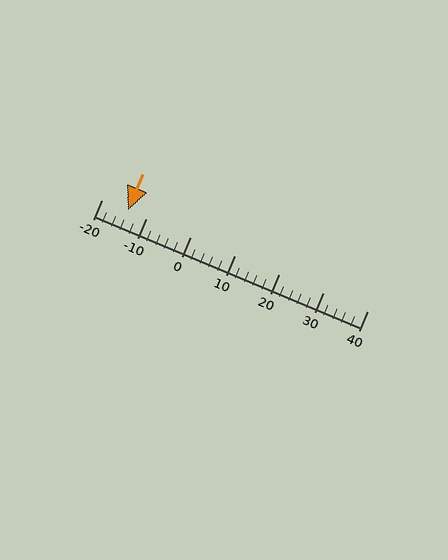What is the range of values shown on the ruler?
The ruler shows values from -20 to 40.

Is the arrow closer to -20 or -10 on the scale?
The arrow is closer to -10.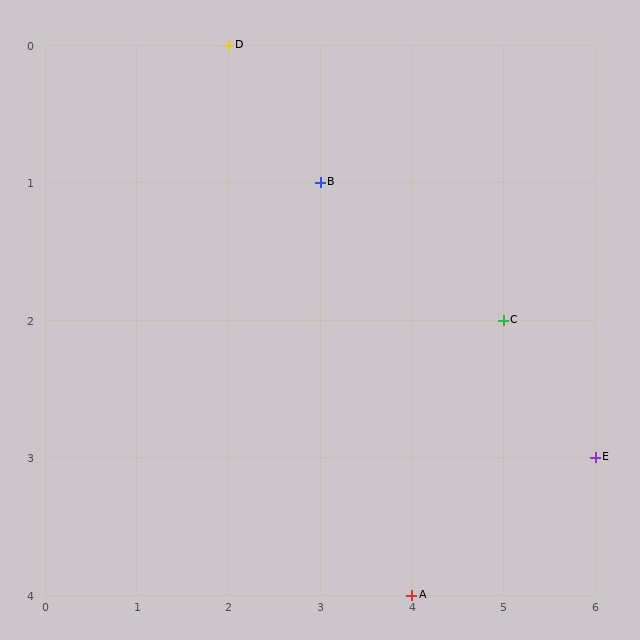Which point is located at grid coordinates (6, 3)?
Point E is at (6, 3).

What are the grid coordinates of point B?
Point B is at grid coordinates (3, 1).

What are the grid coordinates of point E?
Point E is at grid coordinates (6, 3).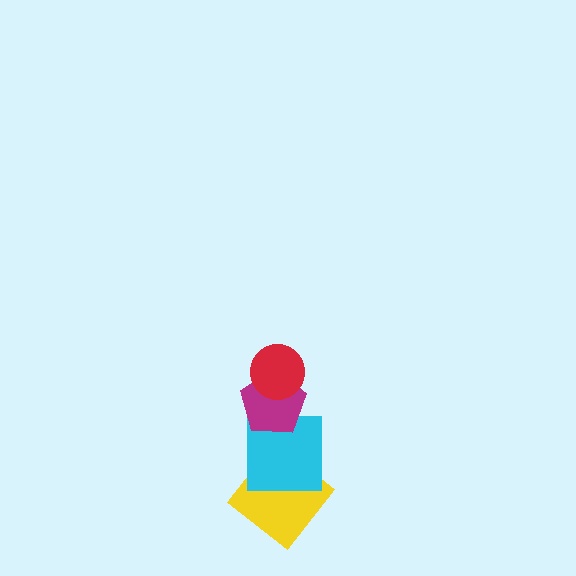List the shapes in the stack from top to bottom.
From top to bottom: the red circle, the magenta pentagon, the cyan square, the yellow diamond.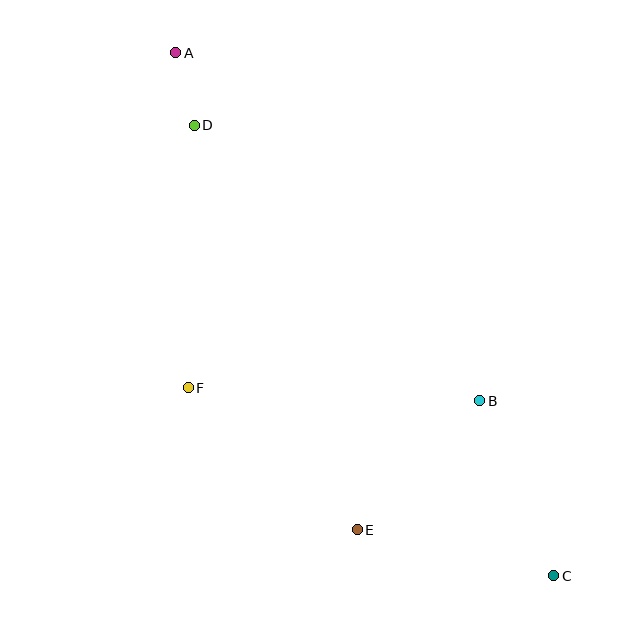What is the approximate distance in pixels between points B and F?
The distance between B and F is approximately 292 pixels.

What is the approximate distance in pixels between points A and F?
The distance between A and F is approximately 335 pixels.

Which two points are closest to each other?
Points A and D are closest to each other.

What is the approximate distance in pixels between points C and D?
The distance between C and D is approximately 577 pixels.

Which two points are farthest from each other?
Points A and C are farthest from each other.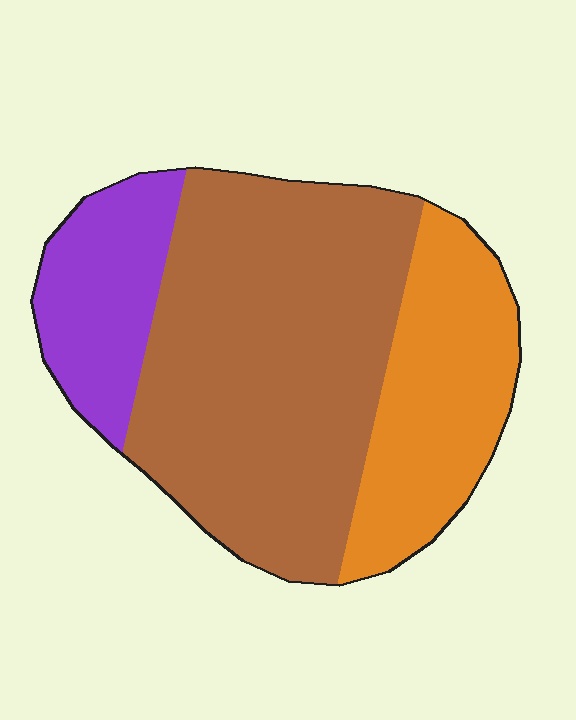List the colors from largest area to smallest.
From largest to smallest: brown, orange, purple.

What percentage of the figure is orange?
Orange takes up between a quarter and a half of the figure.